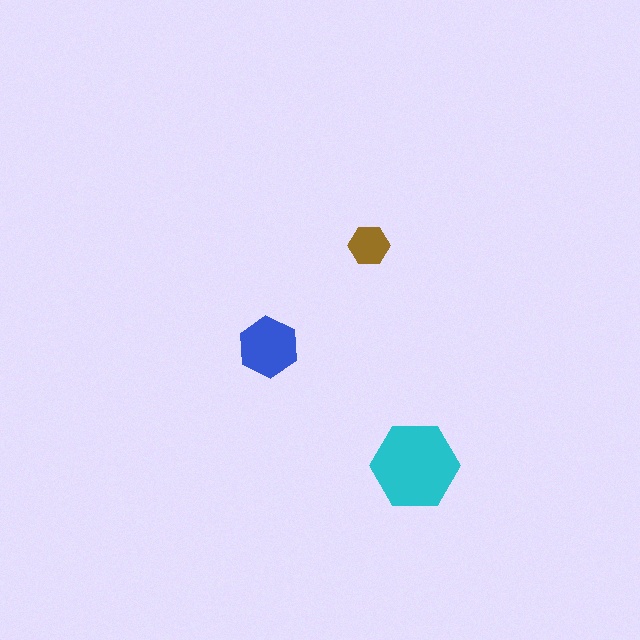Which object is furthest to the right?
The cyan hexagon is rightmost.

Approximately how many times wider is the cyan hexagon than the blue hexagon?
About 1.5 times wider.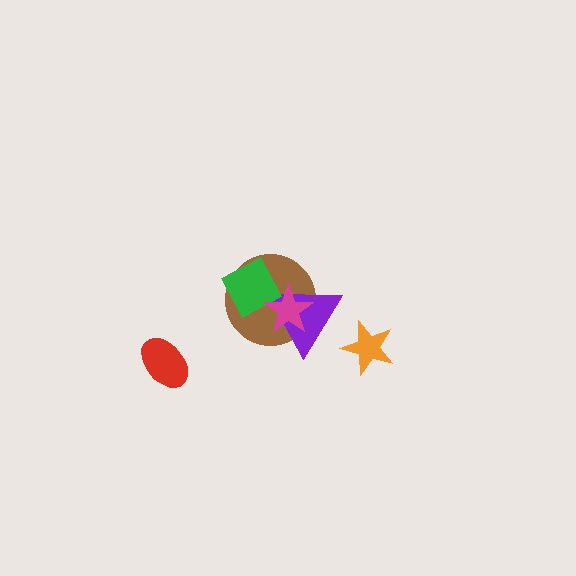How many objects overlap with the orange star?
0 objects overlap with the orange star.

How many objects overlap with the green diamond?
3 objects overlap with the green diamond.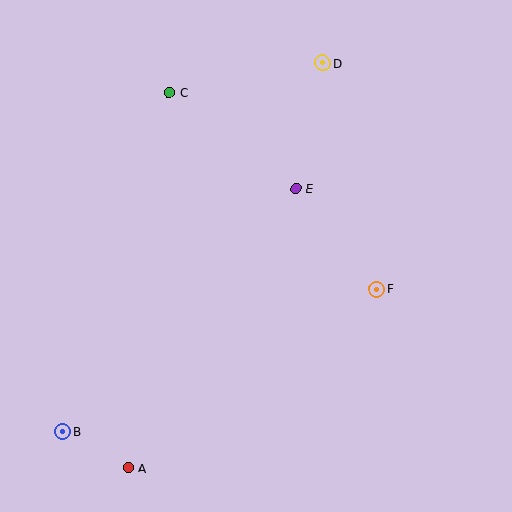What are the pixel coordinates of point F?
Point F is at (377, 289).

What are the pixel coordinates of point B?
Point B is at (63, 432).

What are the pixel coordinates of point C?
Point C is at (169, 93).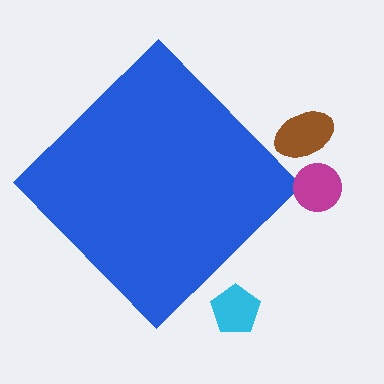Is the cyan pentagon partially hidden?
No, the cyan pentagon is fully visible.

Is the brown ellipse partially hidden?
No, the brown ellipse is fully visible.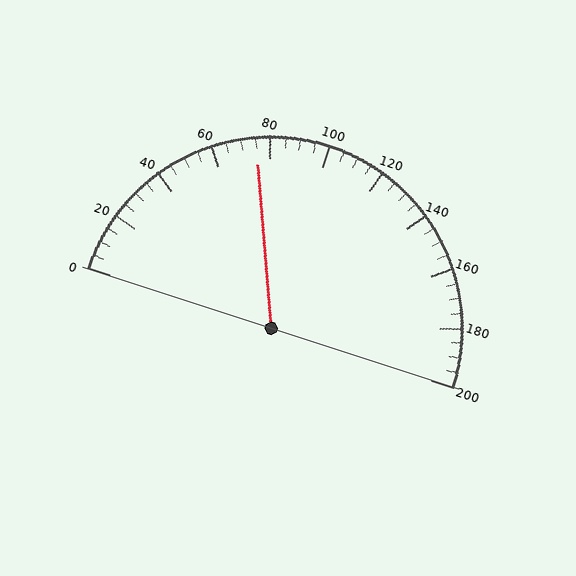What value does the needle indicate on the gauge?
The needle indicates approximately 75.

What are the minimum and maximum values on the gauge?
The gauge ranges from 0 to 200.